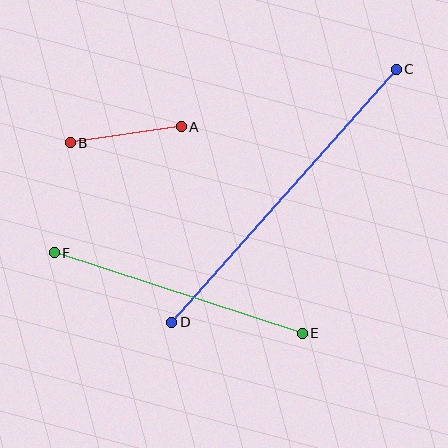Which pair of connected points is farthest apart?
Points C and D are farthest apart.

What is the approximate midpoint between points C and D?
The midpoint is at approximately (284, 196) pixels.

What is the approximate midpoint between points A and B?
The midpoint is at approximately (126, 135) pixels.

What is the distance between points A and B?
The distance is approximately 112 pixels.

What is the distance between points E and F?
The distance is approximately 261 pixels.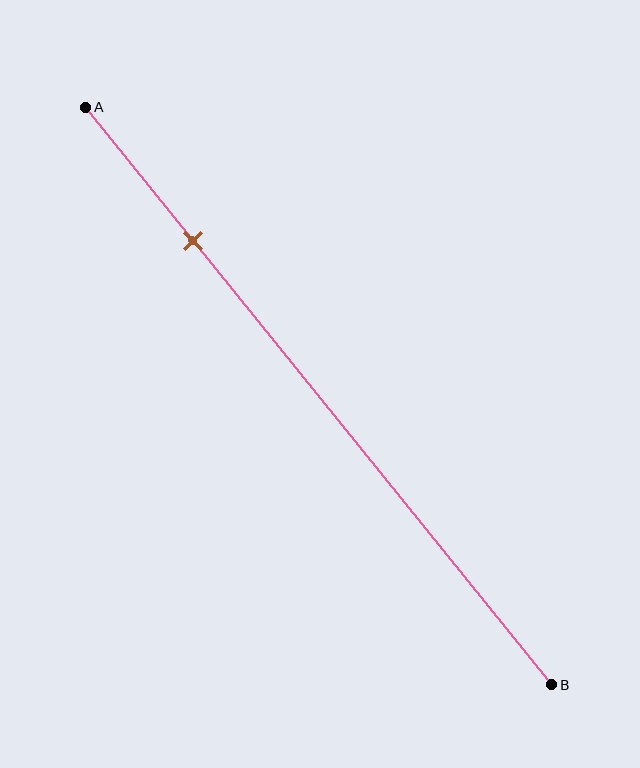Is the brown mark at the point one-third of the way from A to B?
No, the mark is at about 25% from A, not at the 33% one-third point.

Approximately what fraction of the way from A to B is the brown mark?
The brown mark is approximately 25% of the way from A to B.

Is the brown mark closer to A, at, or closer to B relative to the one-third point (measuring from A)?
The brown mark is closer to point A than the one-third point of segment AB.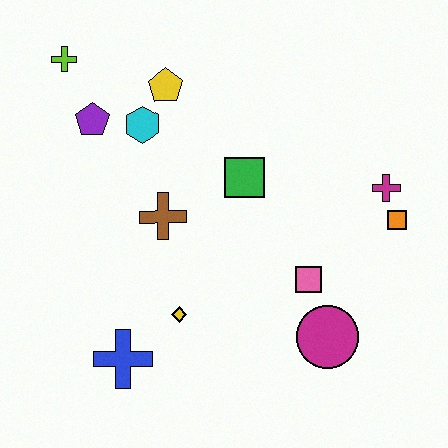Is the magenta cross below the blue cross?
No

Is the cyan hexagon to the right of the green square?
No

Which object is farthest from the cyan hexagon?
The magenta circle is farthest from the cyan hexagon.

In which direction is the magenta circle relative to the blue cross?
The magenta circle is to the right of the blue cross.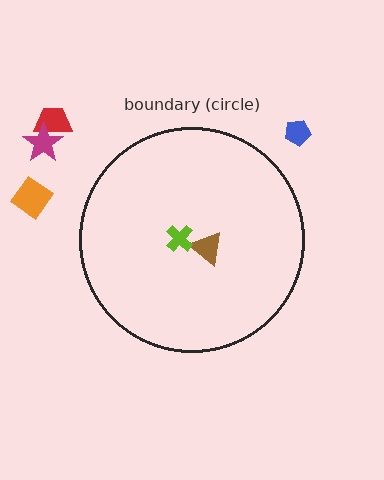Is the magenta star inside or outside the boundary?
Outside.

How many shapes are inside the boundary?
2 inside, 4 outside.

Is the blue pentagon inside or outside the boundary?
Outside.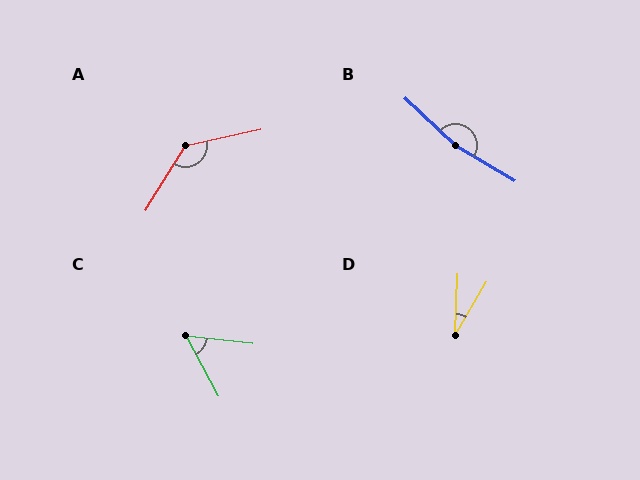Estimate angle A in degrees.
Approximately 134 degrees.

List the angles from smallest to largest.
D (28°), C (55°), A (134°), B (167°).